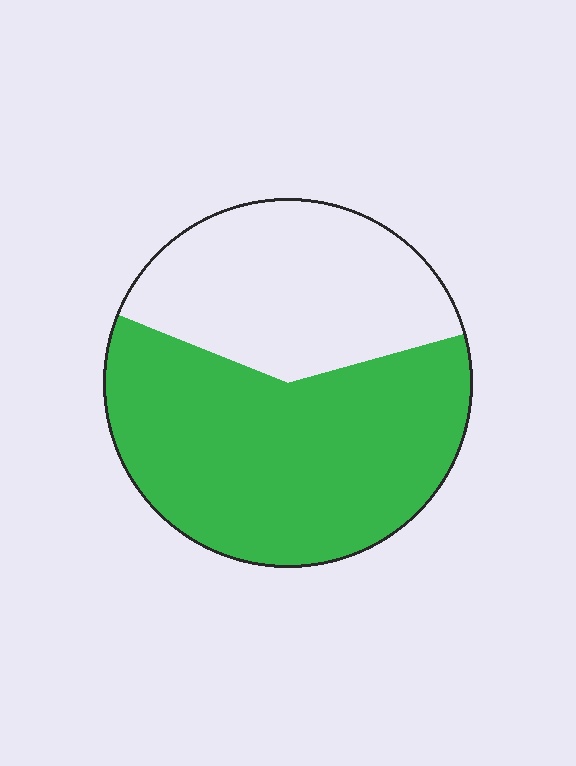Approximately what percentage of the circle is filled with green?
Approximately 60%.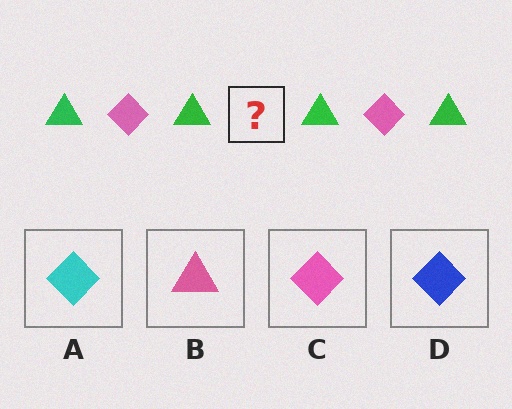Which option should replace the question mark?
Option C.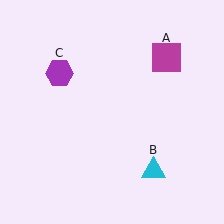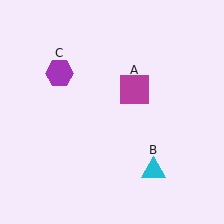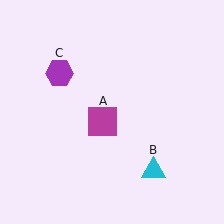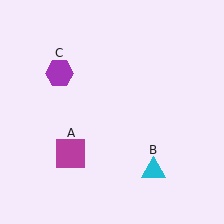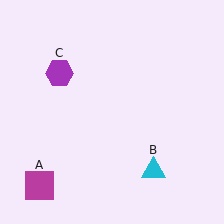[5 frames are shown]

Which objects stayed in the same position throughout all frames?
Cyan triangle (object B) and purple hexagon (object C) remained stationary.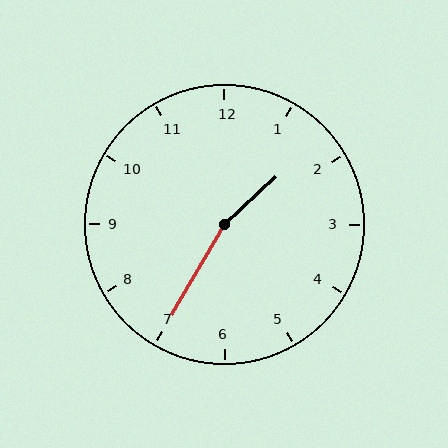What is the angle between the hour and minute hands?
Approximately 162 degrees.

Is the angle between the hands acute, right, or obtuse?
It is obtuse.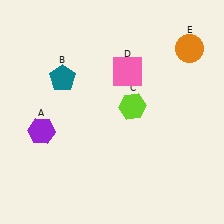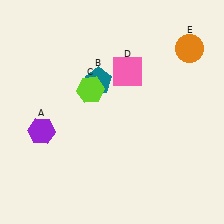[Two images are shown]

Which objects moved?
The objects that moved are: the teal pentagon (B), the lime hexagon (C).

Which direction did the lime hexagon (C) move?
The lime hexagon (C) moved left.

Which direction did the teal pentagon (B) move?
The teal pentagon (B) moved right.